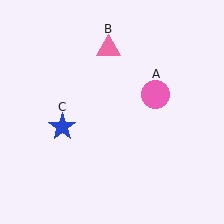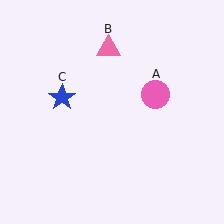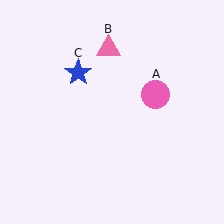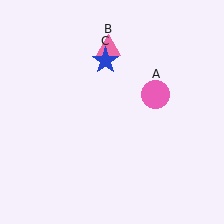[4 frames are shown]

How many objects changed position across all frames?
1 object changed position: blue star (object C).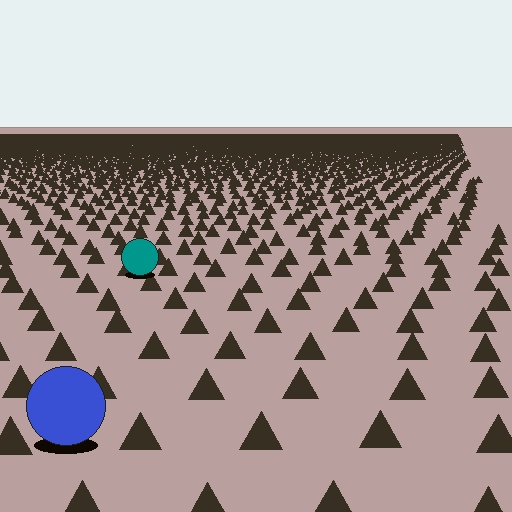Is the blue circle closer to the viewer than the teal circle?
Yes. The blue circle is closer — you can tell from the texture gradient: the ground texture is coarser near it.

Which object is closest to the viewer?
The blue circle is closest. The texture marks near it are larger and more spread out.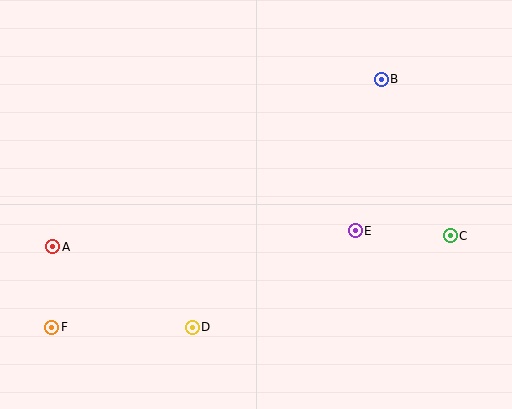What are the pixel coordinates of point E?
Point E is at (355, 231).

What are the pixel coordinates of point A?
Point A is at (53, 247).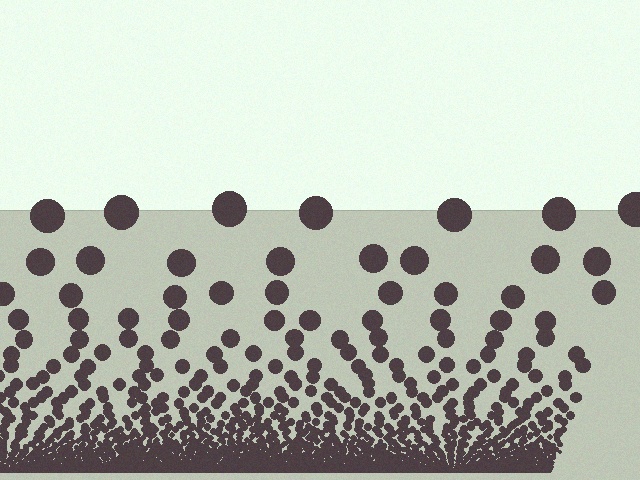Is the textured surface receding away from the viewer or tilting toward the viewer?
The surface appears to tilt toward the viewer. Texture elements get larger and sparser toward the top.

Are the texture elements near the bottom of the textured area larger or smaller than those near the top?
Smaller. The gradient is inverted — elements near the bottom are smaller and denser.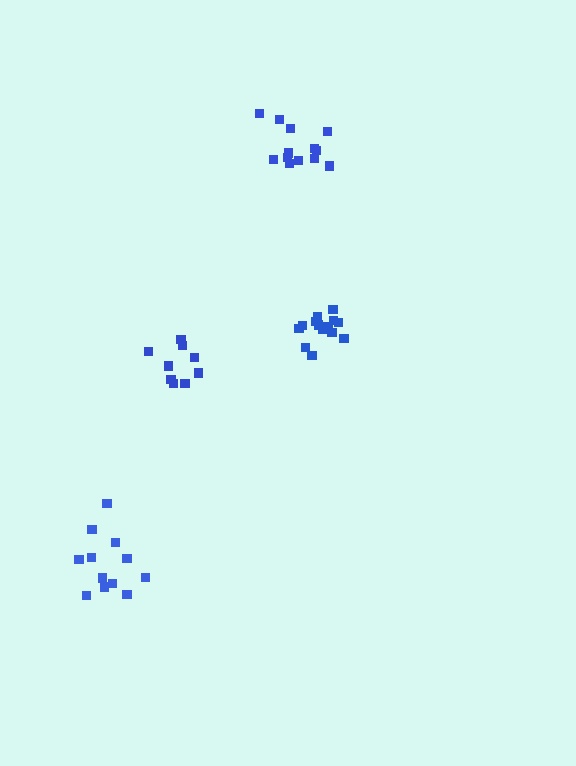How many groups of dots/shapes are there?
There are 4 groups.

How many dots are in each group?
Group 1: 9 dots, Group 2: 14 dots, Group 3: 12 dots, Group 4: 13 dots (48 total).